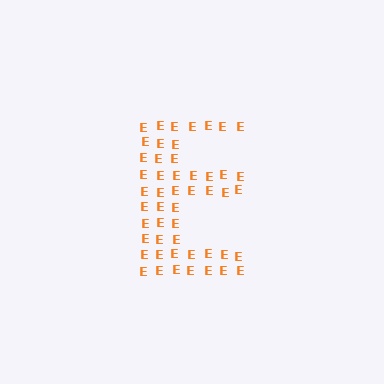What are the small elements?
The small elements are letter E's.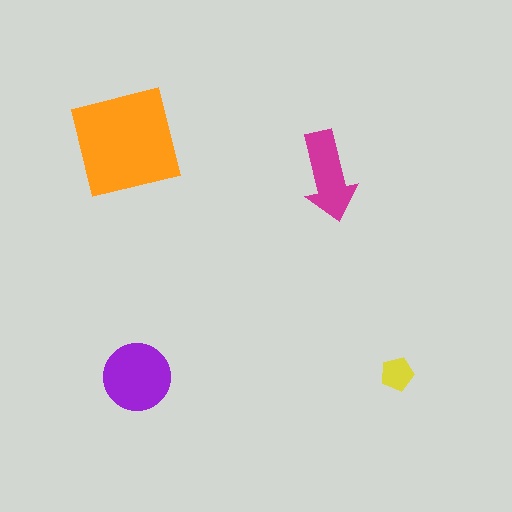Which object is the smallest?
The yellow pentagon.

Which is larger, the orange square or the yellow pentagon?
The orange square.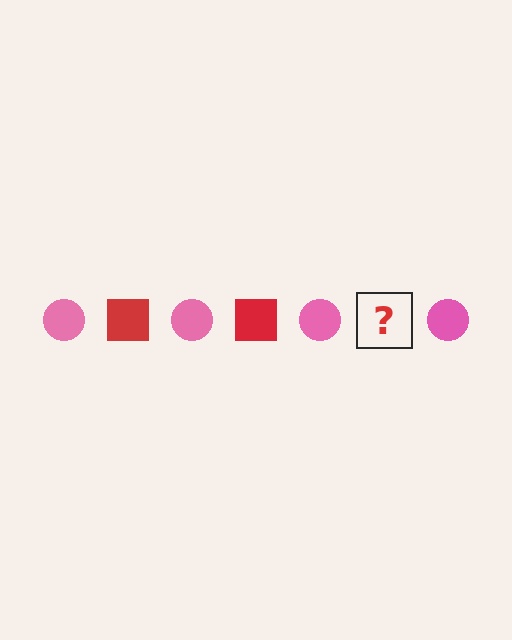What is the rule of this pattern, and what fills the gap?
The rule is that the pattern alternates between pink circle and red square. The gap should be filled with a red square.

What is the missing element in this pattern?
The missing element is a red square.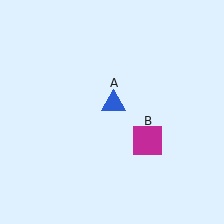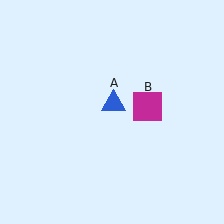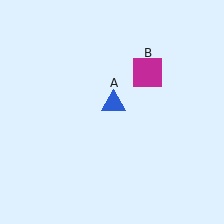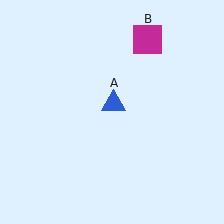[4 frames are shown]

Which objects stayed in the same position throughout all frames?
Blue triangle (object A) remained stationary.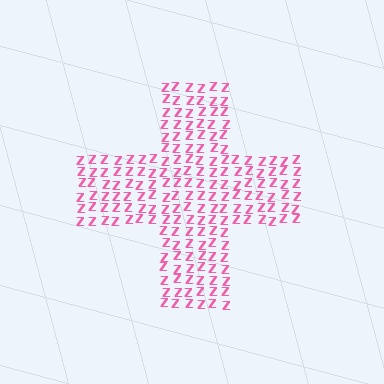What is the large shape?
The large shape is a cross.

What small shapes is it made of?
It is made of small letter Z's.